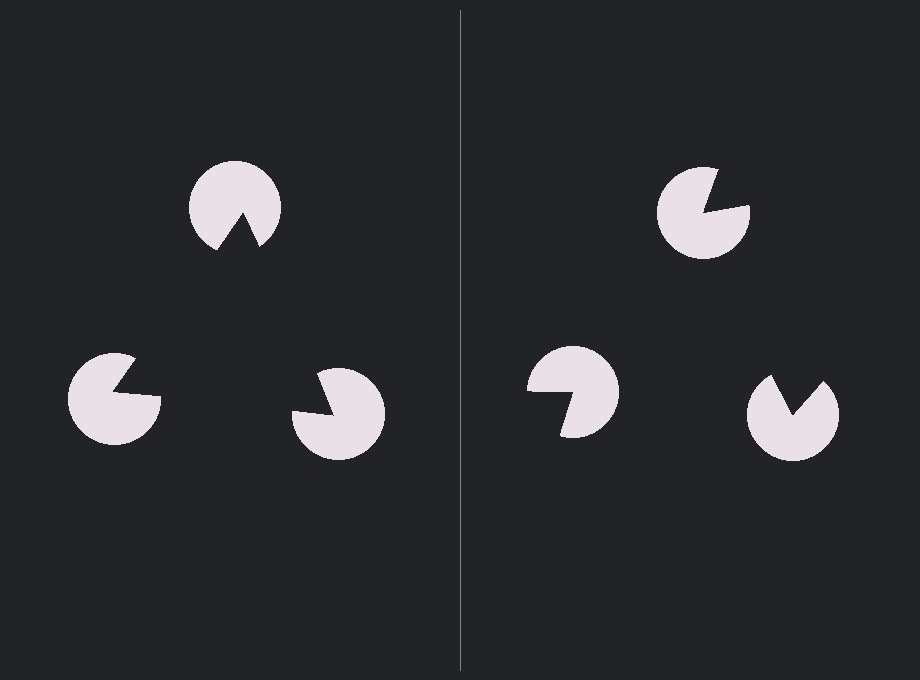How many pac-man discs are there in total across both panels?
6 — 3 on each side.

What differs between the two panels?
The pac-man discs are positioned identically on both sides; only the wedge orientations differ. On the left they align to a triangle; on the right they are misaligned.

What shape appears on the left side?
An illusory triangle.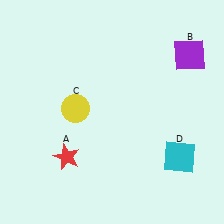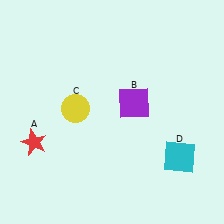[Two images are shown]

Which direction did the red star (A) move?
The red star (A) moved left.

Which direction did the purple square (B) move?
The purple square (B) moved left.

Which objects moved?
The objects that moved are: the red star (A), the purple square (B).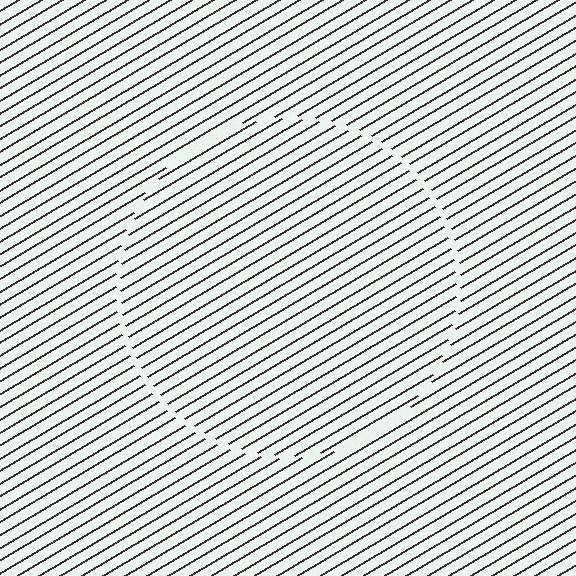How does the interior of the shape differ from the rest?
The interior of the shape contains the same grating, shifted by half a period — the contour is defined by the phase discontinuity where line-ends from the inner and outer gratings abut.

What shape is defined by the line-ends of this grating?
An illusory circle. The interior of the shape contains the same grating, shifted by half a period — the contour is defined by the phase discontinuity where line-ends from the inner and outer gratings abut.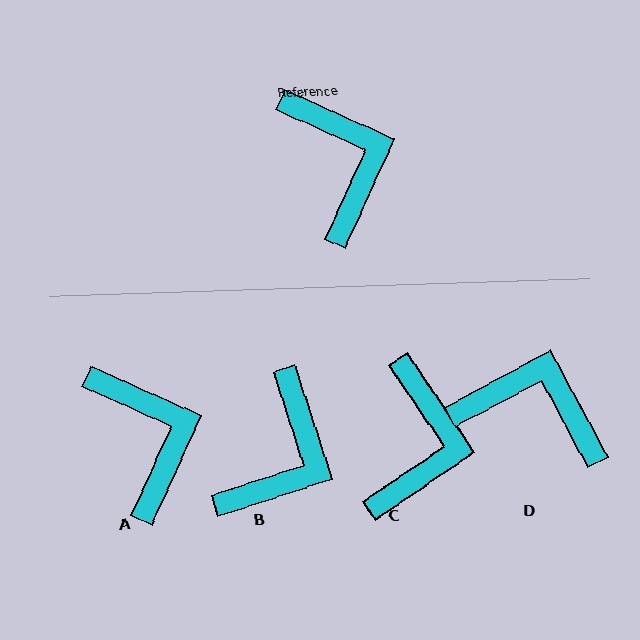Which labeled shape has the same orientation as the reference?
A.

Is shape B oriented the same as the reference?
No, it is off by about 48 degrees.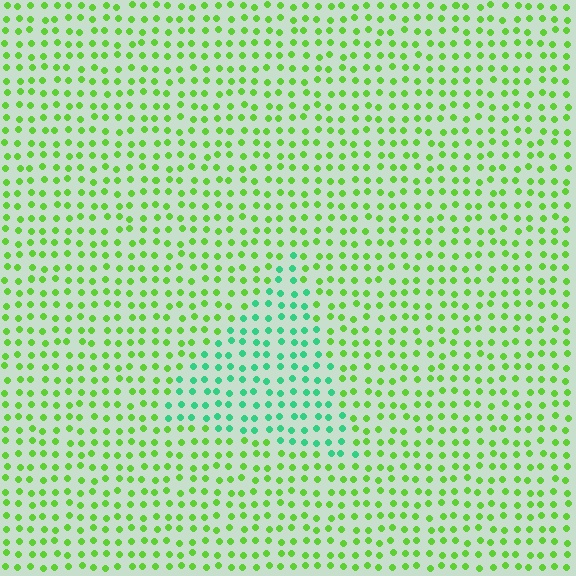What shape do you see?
I see a triangle.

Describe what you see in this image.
The image is filled with small lime elements in a uniform arrangement. A triangle-shaped region is visible where the elements are tinted to a slightly different hue, forming a subtle color boundary.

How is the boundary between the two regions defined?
The boundary is defined purely by a slight shift in hue (about 47 degrees). Spacing, size, and orientation are identical on both sides.